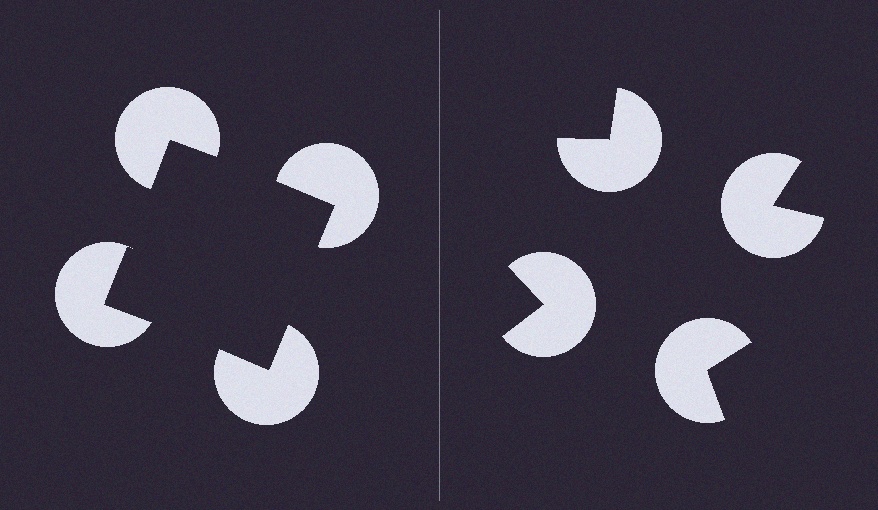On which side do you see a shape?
An illusory square appears on the left side. On the right side the wedge cuts are rotated, so no coherent shape forms.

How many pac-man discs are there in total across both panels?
8 — 4 on each side.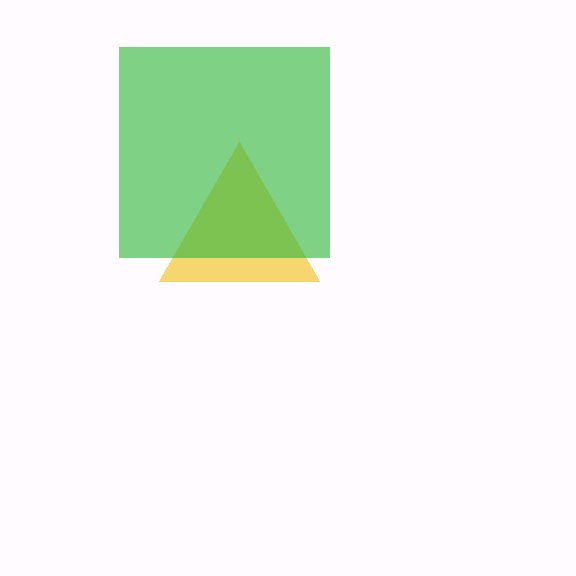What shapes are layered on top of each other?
The layered shapes are: a yellow triangle, a green square.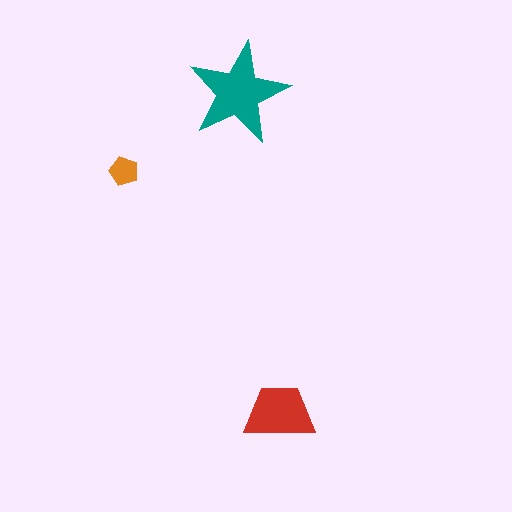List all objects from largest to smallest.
The teal star, the red trapezoid, the orange pentagon.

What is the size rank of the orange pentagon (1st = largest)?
3rd.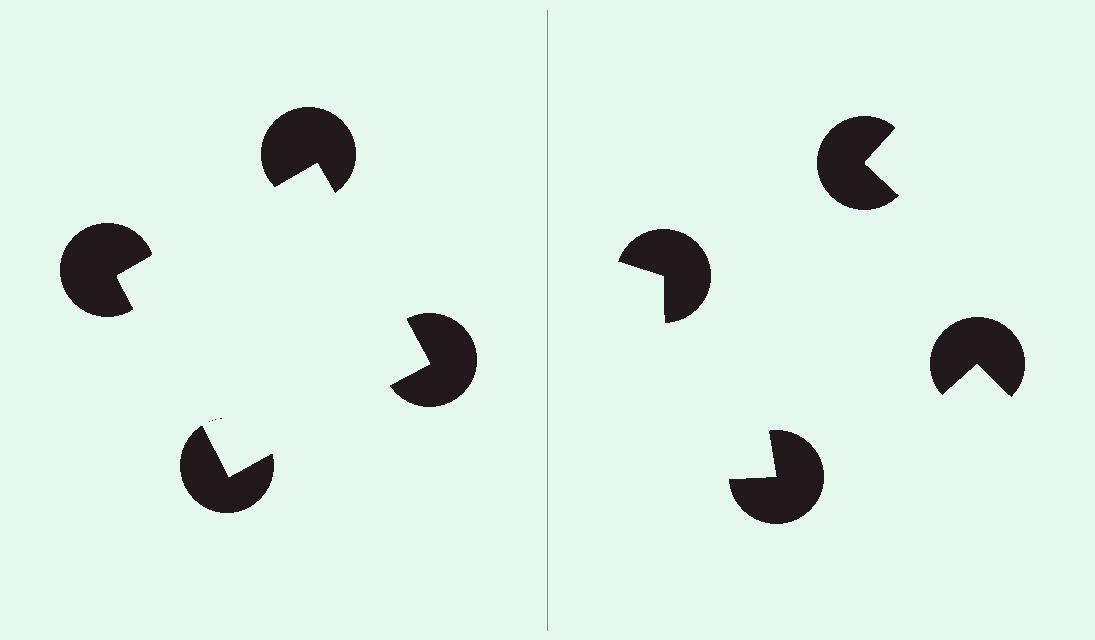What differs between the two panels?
The pac-man discs are positioned identically on both sides; only the wedge orientations differ. On the left they align to a square; on the right they are misaligned.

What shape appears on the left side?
An illusory square.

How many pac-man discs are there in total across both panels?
8 — 4 on each side.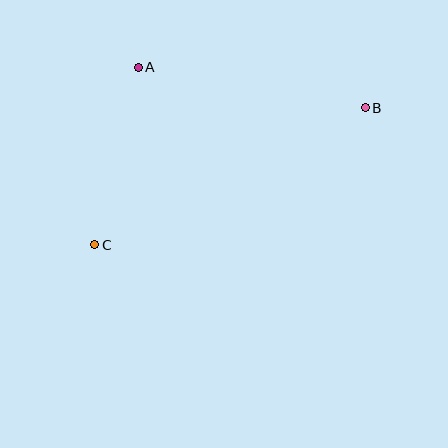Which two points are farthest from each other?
Points B and C are farthest from each other.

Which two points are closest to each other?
Points A and C are closest to each other.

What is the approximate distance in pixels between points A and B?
The distance between A and B is approximately 231 pixels.